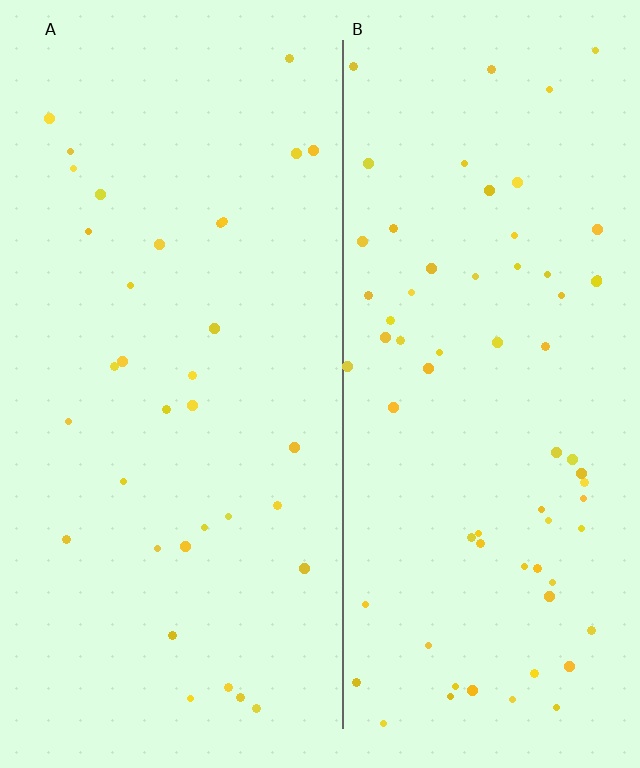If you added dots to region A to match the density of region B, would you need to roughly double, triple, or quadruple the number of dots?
Approximately double.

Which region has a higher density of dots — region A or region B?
B (the right).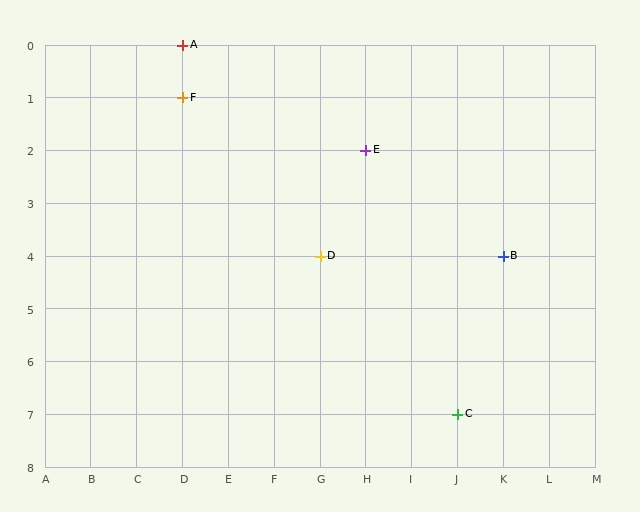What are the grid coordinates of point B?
Point B is at grid coordinates (K, 4).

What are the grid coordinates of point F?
Point F is at grid coordinates (D, 1).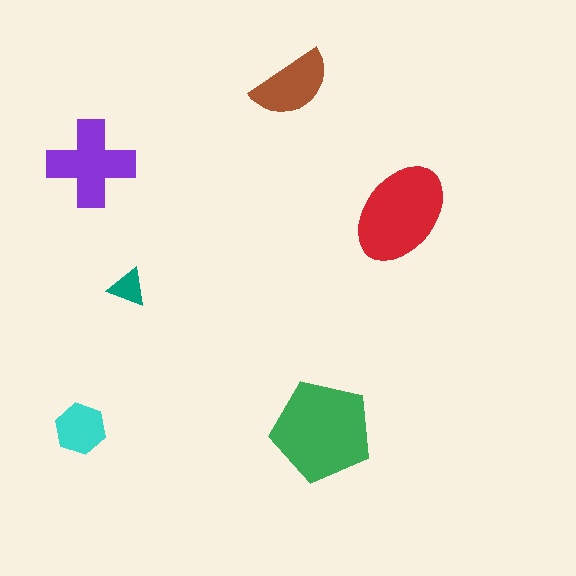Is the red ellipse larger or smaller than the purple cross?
Larger.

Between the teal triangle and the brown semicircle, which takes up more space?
The brown semicircle.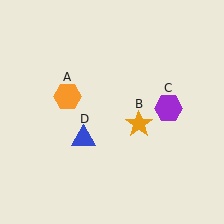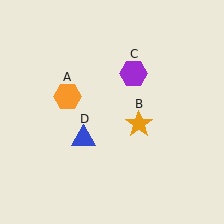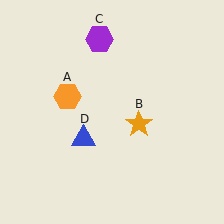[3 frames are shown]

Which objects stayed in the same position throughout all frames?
Orange hexagon (object A) and orange star (object B) and blue triangle (object D) remained stationary.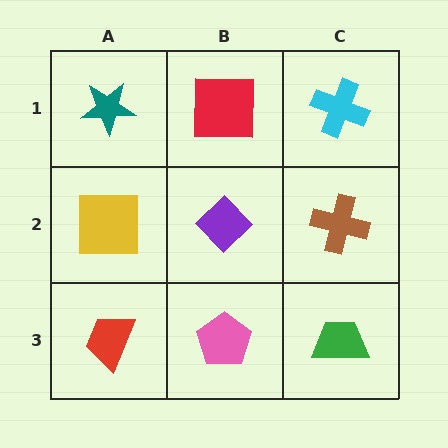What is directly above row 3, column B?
A purple diamond.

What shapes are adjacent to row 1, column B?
A purple diamond (row 2, column B), a teal star (row 1, column A), a cyan cross (row 1, column C).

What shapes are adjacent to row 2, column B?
A red square (row 1, column B), a pink pentagon (row 3, column B), a yellow square (row 2, column A), a brown cross (row 2, column C).